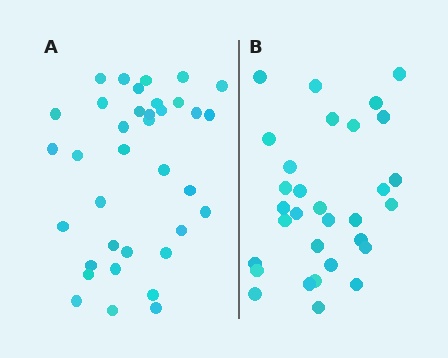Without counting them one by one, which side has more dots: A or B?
Region A (the left region) has more dots.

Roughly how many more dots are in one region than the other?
Region A has about 5 more dots than region B.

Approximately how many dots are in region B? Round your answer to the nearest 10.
About 30 dots. (The exact count is 31, which rounds to 30.)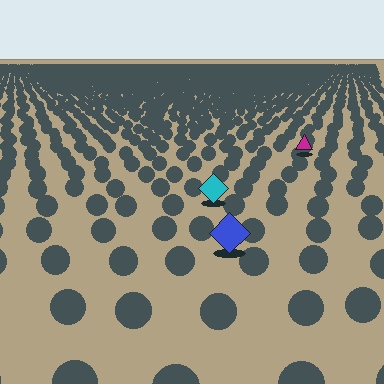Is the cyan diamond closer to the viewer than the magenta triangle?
Yes. The cyan diamond is closer — you can tell from the texture gradient: the ground texture is coarser near it.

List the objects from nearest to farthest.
From nearest to farthest: the blue diamond, the cyan diamond, the magenta triangle.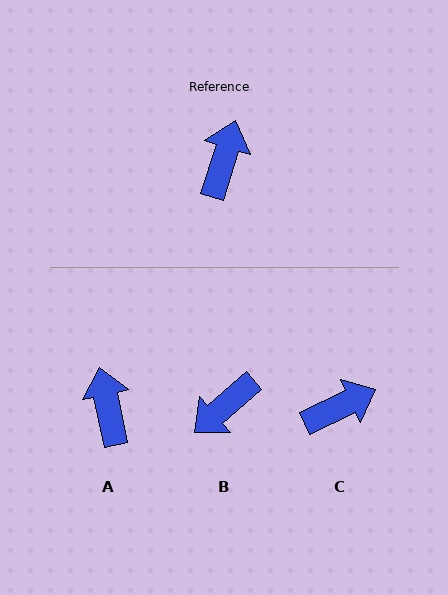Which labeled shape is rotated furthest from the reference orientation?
B, about 148 degrees away.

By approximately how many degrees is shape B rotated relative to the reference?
Approximately 148 degrees counter-clockwise.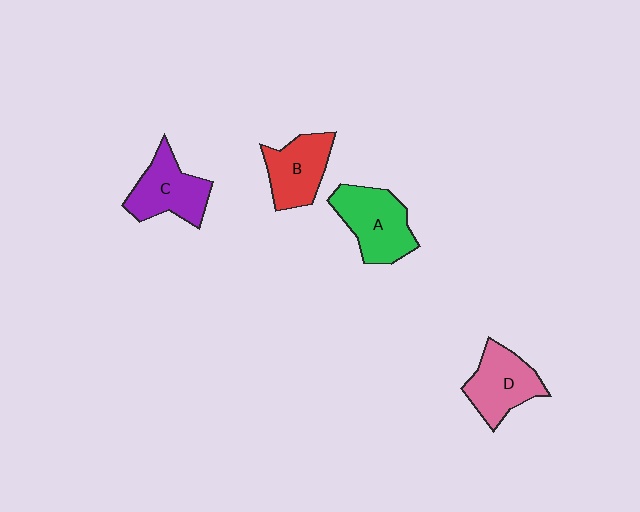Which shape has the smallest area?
Shape B (red).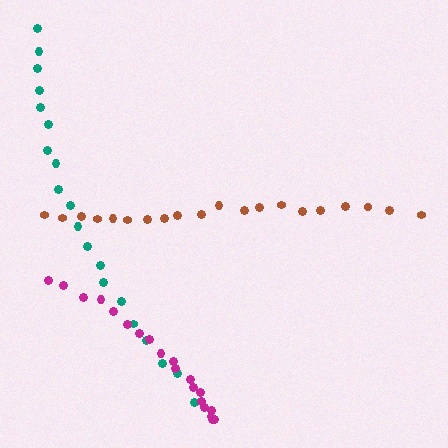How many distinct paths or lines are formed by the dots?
There are 3 distinct paths.